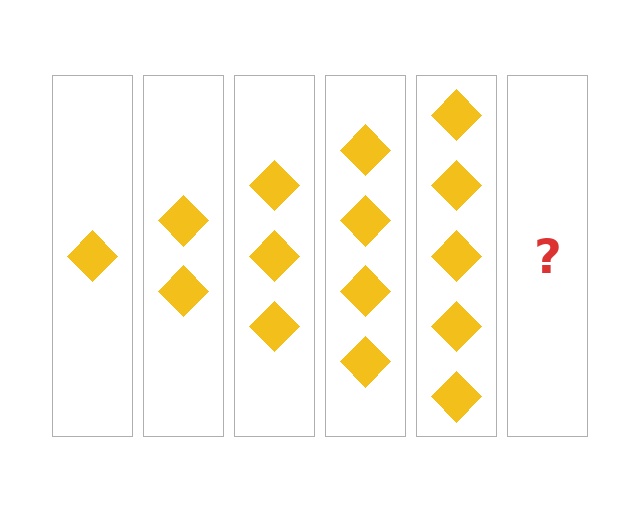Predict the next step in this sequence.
The next step is 6 diamonds.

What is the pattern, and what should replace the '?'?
The pattern is that each step adds one more diamond. The '?' should be 6 diamonds.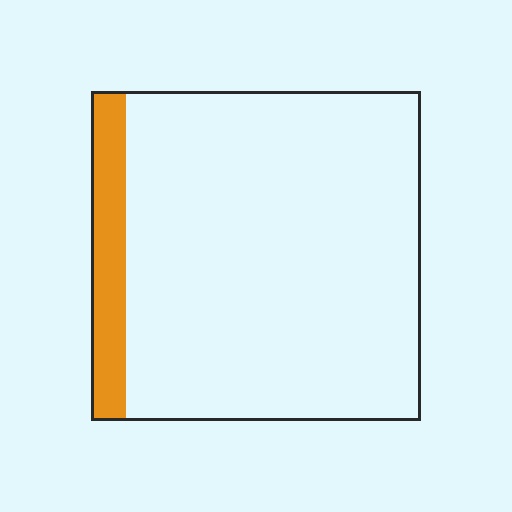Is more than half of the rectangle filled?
No.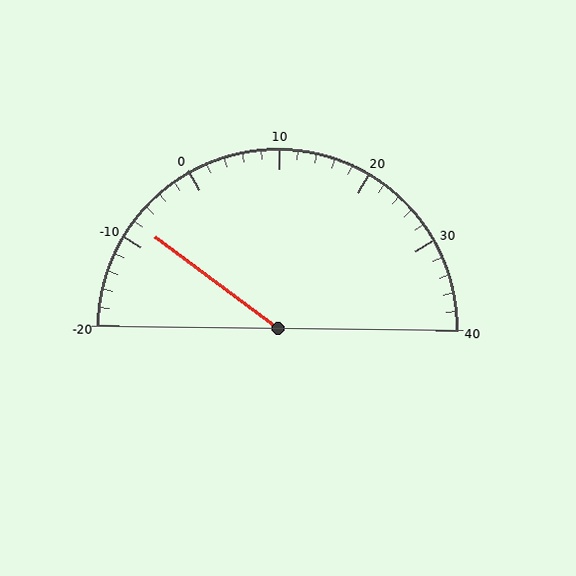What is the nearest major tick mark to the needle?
The nearest major tick mark is -10.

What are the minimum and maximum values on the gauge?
The gauge ranges from -20 to 40.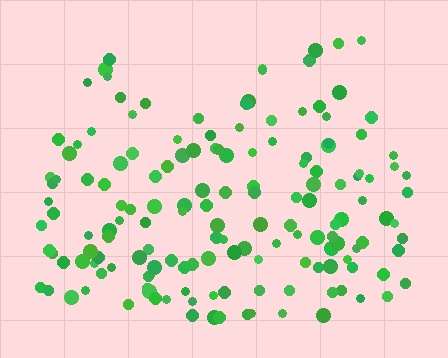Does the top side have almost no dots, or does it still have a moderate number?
Still a moderate number, just noticeably fewer than the bottom.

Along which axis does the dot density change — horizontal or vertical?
Vertical.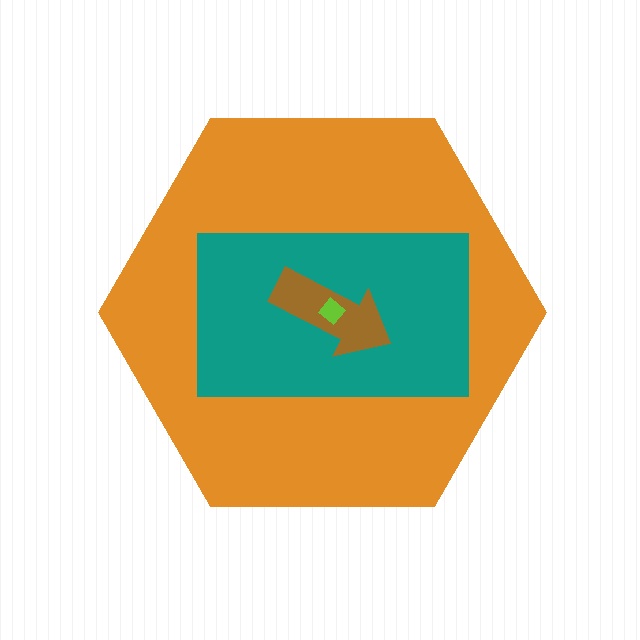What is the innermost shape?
The lime diamond.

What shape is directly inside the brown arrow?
The lime diamond.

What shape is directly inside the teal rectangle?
The brown arrow.